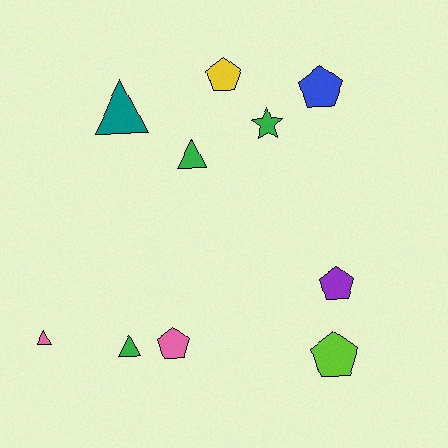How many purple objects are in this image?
There is 1 purple object.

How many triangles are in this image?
There are 4 triangles.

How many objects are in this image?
There are 10 objects.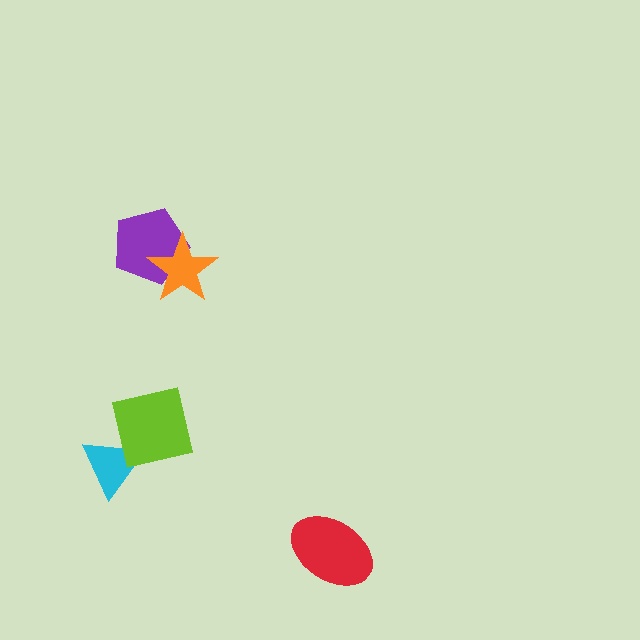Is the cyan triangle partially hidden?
Yes, it is partially covered by another shape.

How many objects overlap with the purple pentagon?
1 object overlaps with the purple pentagon.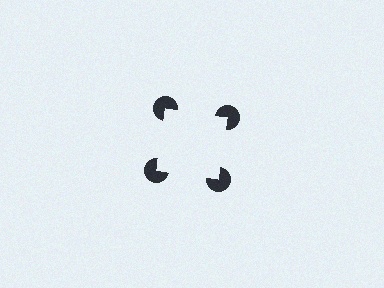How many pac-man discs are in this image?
There are 4 — one at each vertex of the illusory square.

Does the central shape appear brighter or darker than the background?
It typically appears slightly brighter than the background, even though no actual brightness change is drawn.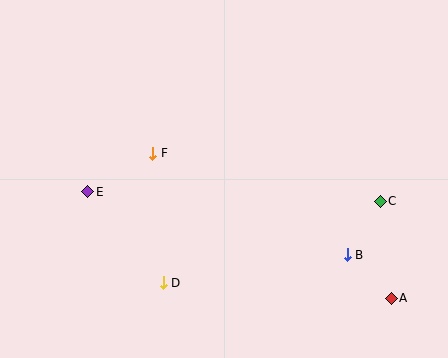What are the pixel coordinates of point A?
Point A is at (391, 298).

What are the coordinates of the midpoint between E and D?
The midpoint between E and D is at (125, 237).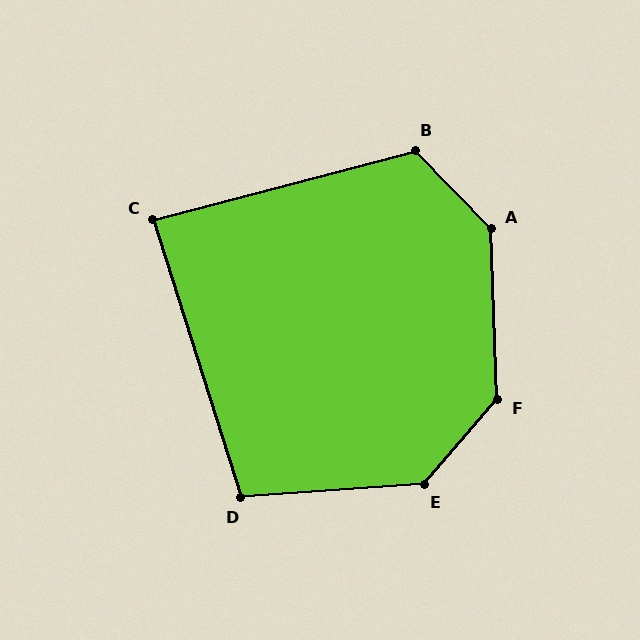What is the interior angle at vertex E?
Approximately 135 degrees (obtuse).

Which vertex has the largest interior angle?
A, at approximately 138 degrees.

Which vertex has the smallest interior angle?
C, at approximately 87 degrees.